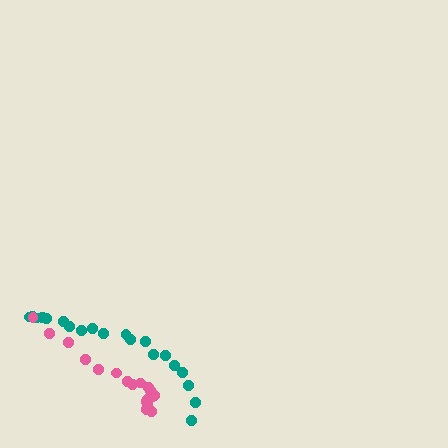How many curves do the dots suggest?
There are 2 distinct paths.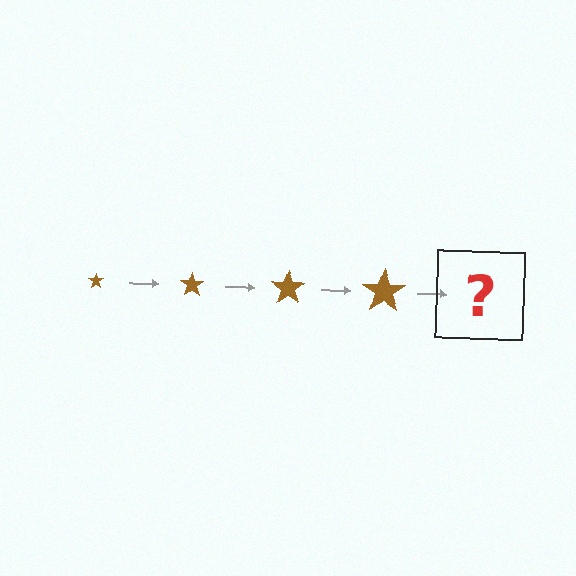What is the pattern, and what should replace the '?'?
The pattern is that the star gets progressively larger each step. The '?' should be a brown star, larger than the previous one.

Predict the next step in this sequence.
The next step is a brown star, larger than the previous one.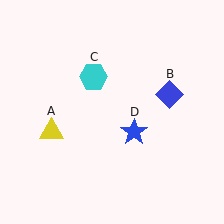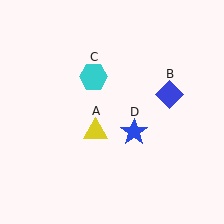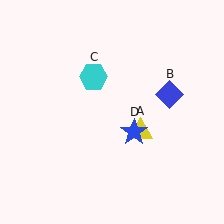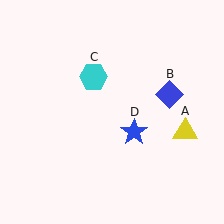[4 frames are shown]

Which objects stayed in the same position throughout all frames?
Blue diamond (object B) and cyan hexagon (object C) and blue star (object D) remained stationary.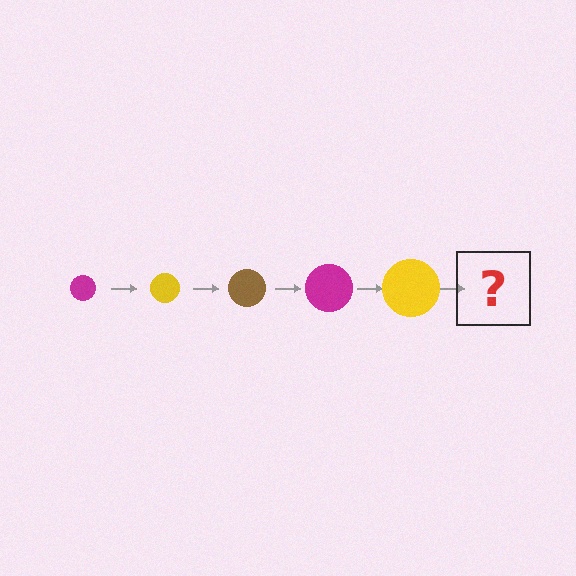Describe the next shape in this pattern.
It should be a brown circle, larger than the previous one.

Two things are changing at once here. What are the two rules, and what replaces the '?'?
The two rules are that the circle grows larger each step and the color cycles through magenta, yellow, and brown. The '?' should be a brown circle, larger than the previous one.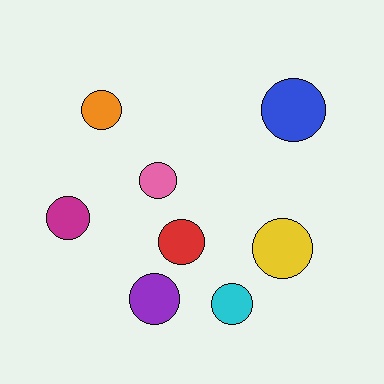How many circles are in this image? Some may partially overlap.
There are 8 circles.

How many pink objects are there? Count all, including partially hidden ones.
There is 1 pink object.